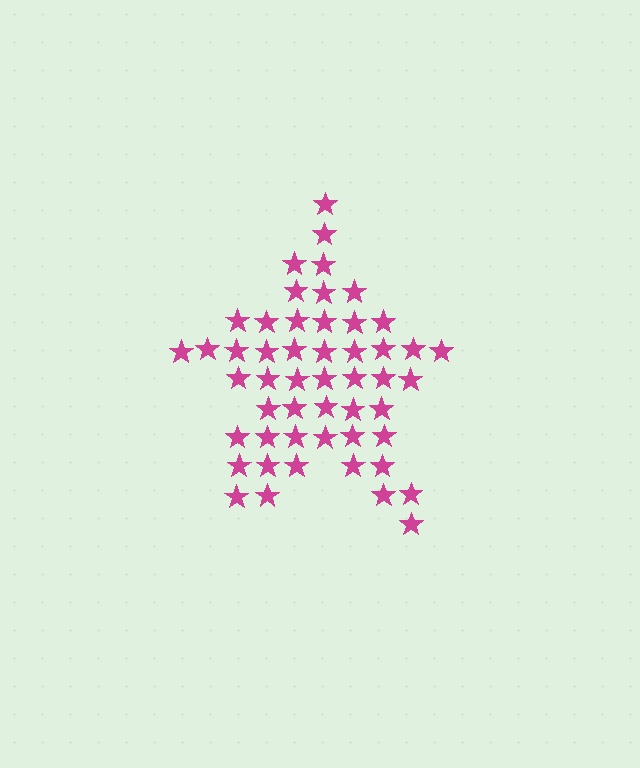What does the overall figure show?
The overall figure shows a star.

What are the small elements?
The small elements are stars.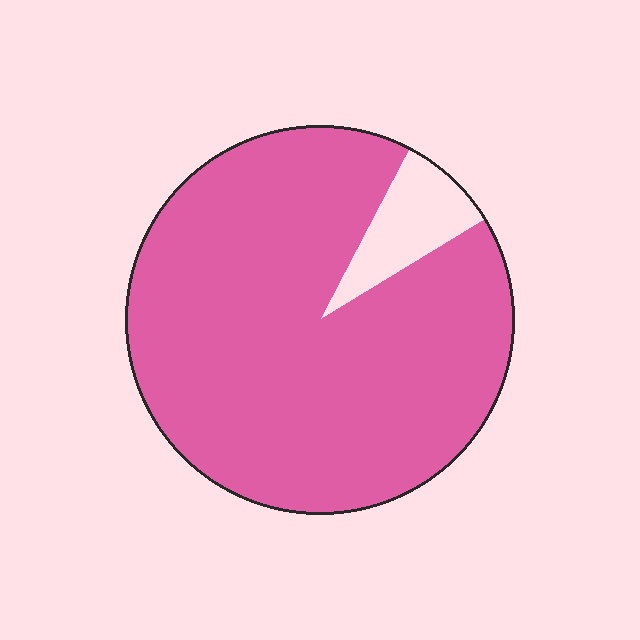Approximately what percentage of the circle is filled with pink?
Approximately 90%.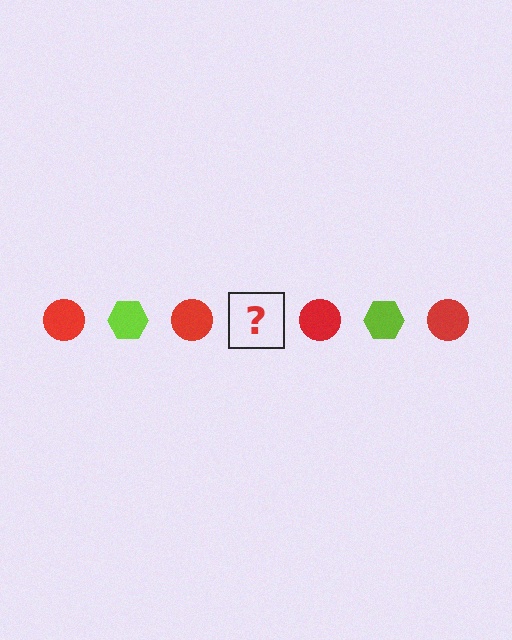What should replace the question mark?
The question mark should be replaced with a lime hexagon.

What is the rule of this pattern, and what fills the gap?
The rule is that the pattern alternates between red circle and lime hexagon. The gap should be filled with a lime hexagon.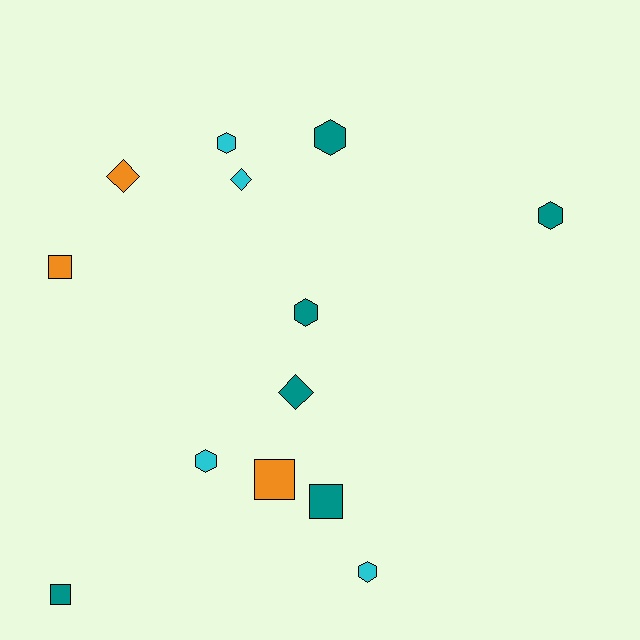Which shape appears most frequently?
Hexagon, with 6 objects.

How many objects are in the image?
There are 13 objects.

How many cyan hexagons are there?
There are 3 cyan hexagons.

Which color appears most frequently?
Teal, with 6 objects.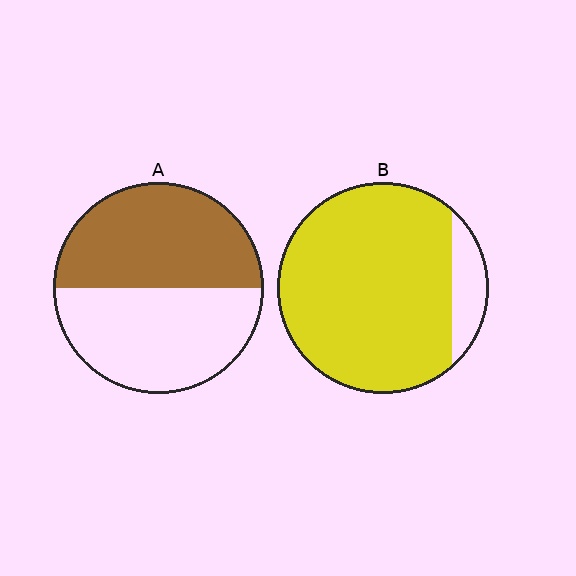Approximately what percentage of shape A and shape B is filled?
A is approximately 50% and B is approximately 90%.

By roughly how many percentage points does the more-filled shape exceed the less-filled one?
By roughly 40 percentage points (B over A).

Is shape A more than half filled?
Roughly half.